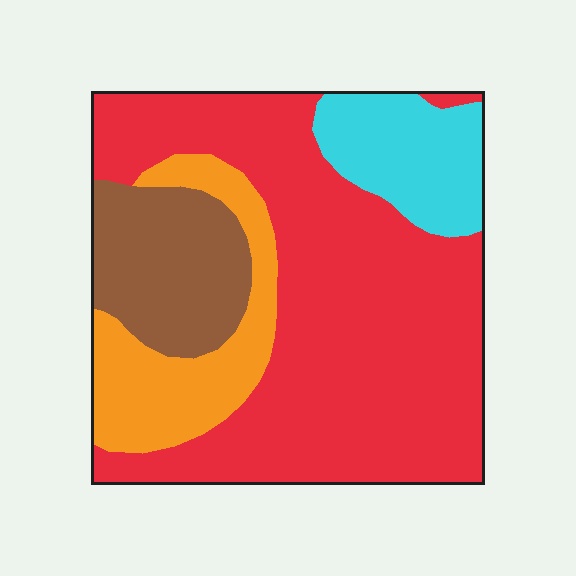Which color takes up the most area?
Red, at roughly 55%.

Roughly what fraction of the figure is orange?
Orange takes up less than a quarter of the figure.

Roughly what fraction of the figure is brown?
Brown takes up less than a sixth of the figure.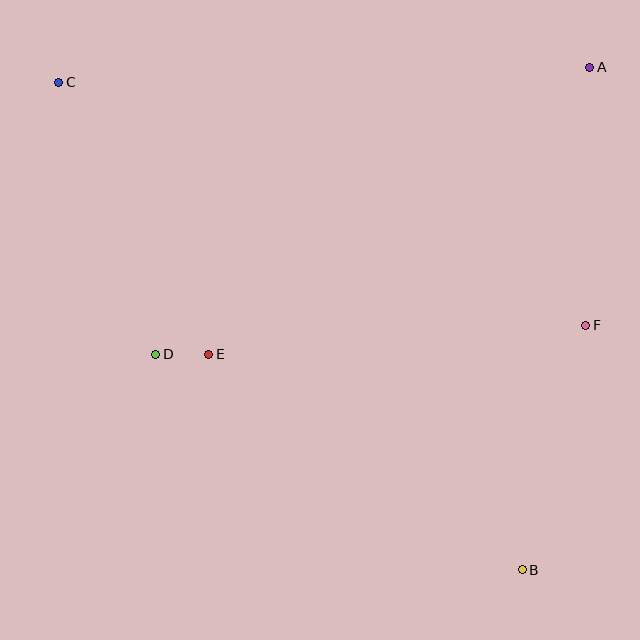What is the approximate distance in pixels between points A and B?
The distance between A and B is approximately 507 pixels.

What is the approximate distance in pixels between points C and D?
The distance between C and D is approximately 288 pixels.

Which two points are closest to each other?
Points D and E are closest to each other.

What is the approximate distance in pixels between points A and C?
The distance between A and C is approximately 531 pixels.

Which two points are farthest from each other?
Points B and C are farthest from each other.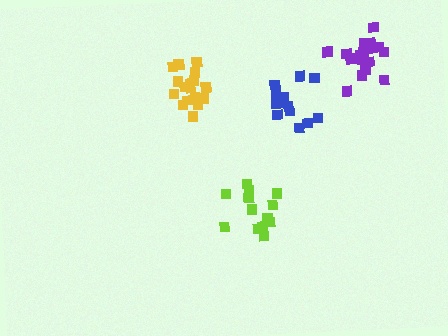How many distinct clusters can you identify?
There are 4 distinct clusters.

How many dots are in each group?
Group 1: 13 dots, Group 2: 19 dots, Group 3: 18 dots, Group 4: 13 dots (63 total).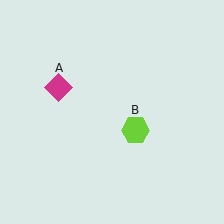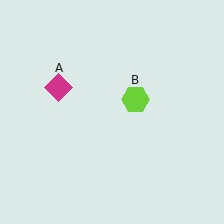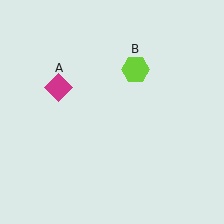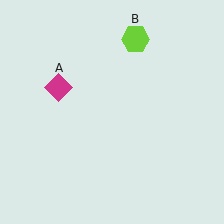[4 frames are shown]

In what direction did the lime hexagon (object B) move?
The lime hexagon (object B) moved up.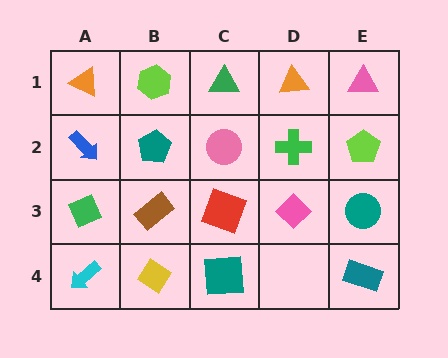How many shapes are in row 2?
5 shapes.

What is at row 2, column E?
A lime pentagon.